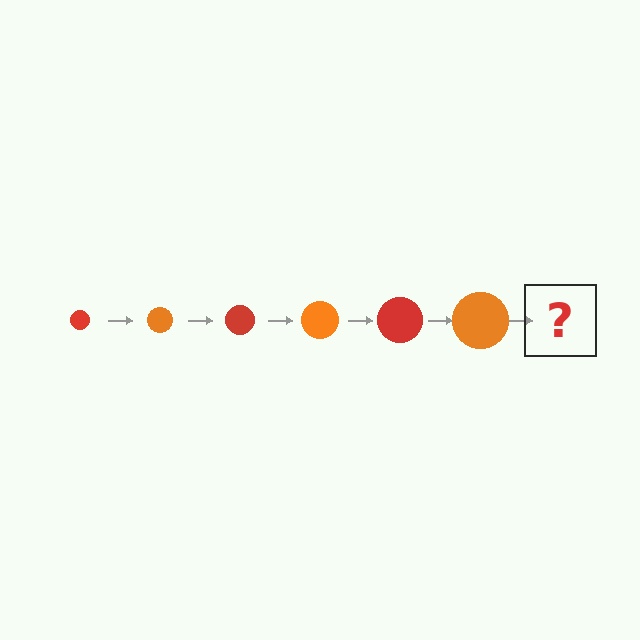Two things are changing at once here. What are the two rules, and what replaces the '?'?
The two rules are that the circle grows larger each step and the color cycles through red and orange. The '?' should be a red circle, larger than the previous one.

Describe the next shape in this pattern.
It should be a red circle, larger than the previous one.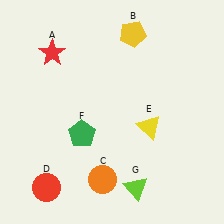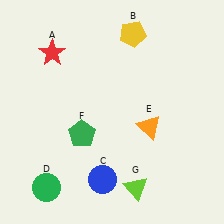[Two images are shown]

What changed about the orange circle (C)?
In Image 1, C is orange. In Image 2, it changed to blue.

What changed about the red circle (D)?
In Image 1, D is red. In Image 2, it changed to green.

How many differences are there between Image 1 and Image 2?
There are 3 differences between the two images.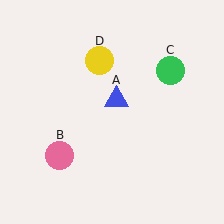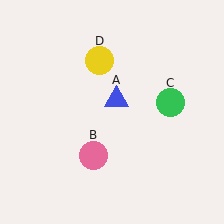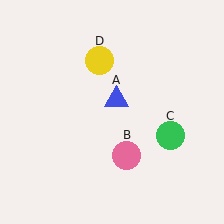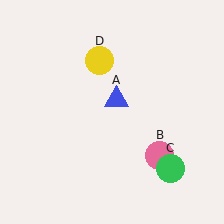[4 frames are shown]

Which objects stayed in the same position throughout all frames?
Blue triangle (object A) and yellow circle (object D) remained stationary.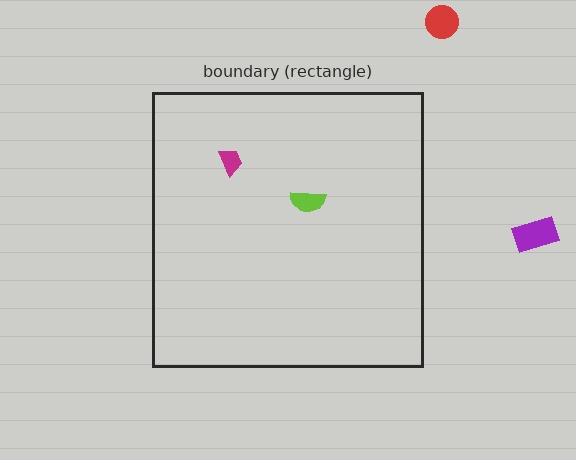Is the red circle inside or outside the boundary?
Outside.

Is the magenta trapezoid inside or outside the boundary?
Inside.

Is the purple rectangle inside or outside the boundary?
Outside.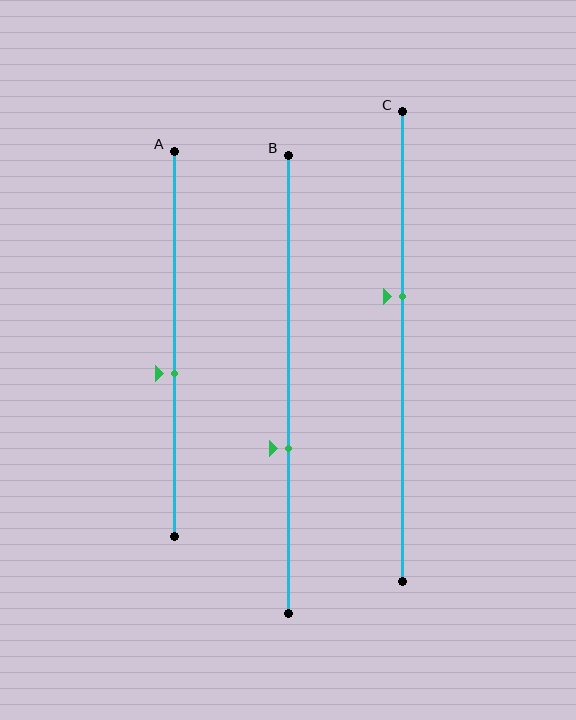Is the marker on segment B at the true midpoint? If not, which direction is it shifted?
No, the marker on segment B is shifted downward by about 14% of the segment length.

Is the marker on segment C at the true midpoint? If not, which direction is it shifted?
No, the marker on segment C is shifted upward by about 11% of the segment length.